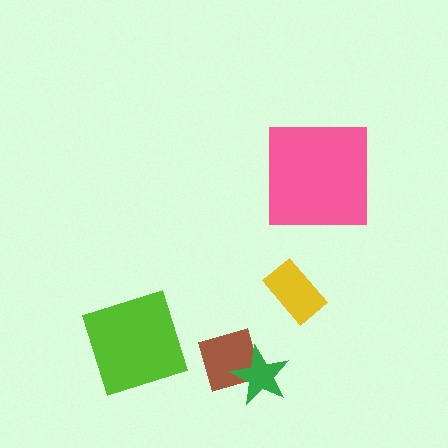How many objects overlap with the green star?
1 object overlaps with the green star.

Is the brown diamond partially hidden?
Yes, it is partially covered by another shape.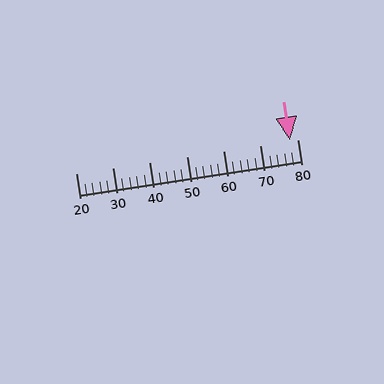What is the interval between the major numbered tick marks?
The major tick marks are spaced 10 units apart.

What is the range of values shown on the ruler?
The ruler shows values from 20 to 80.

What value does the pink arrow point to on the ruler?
The pink arrow points to approximately 78.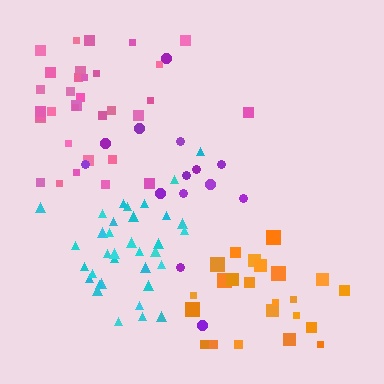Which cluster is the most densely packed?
Cyan.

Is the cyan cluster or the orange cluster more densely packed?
Cyan.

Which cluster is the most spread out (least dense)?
Purple.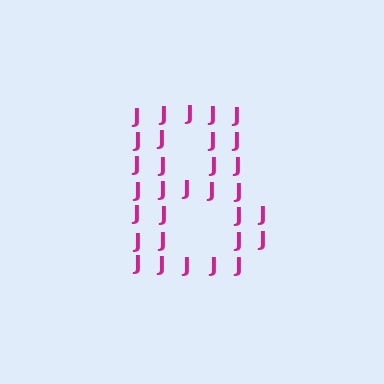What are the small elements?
The small elements are letter J's.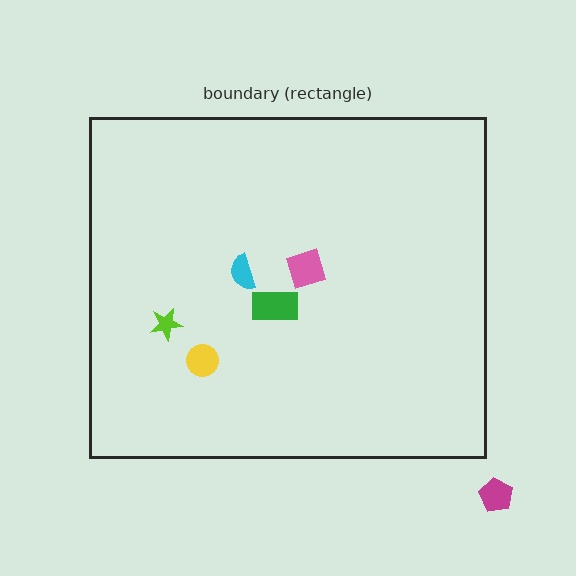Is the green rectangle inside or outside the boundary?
Inside.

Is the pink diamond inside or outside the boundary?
Inside.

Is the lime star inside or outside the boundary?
Inside.